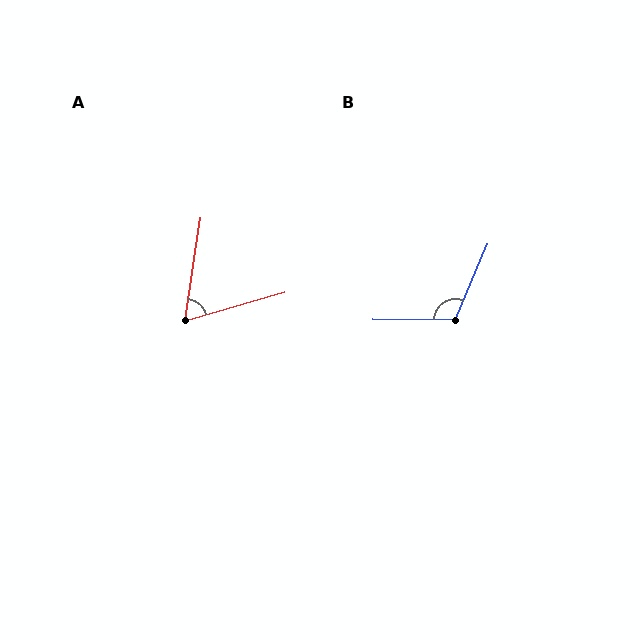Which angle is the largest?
B, at approximately 113 degrees.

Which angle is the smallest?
A, at approximately 66 degrees.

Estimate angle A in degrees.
Approximately 66 degrees.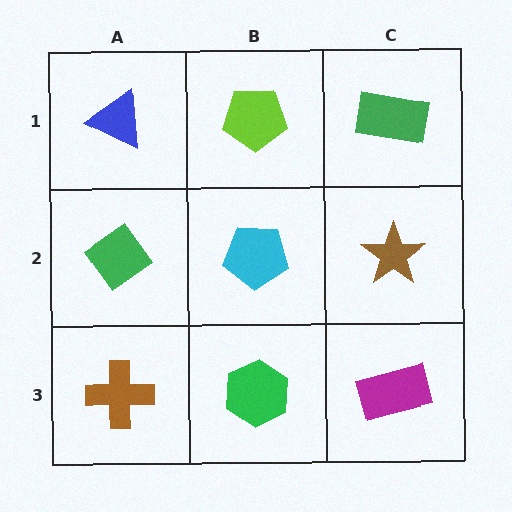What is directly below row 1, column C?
A brown star.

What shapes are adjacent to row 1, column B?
A cyan pentagon (row 2, column B), a blue triangle (row 1, column A), a green rectangle (row 1, column C).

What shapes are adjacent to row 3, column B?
A cyan pentagon (row 2, column B), a brown cross (row 3, column A), a magenta rectangle (row 3, column C).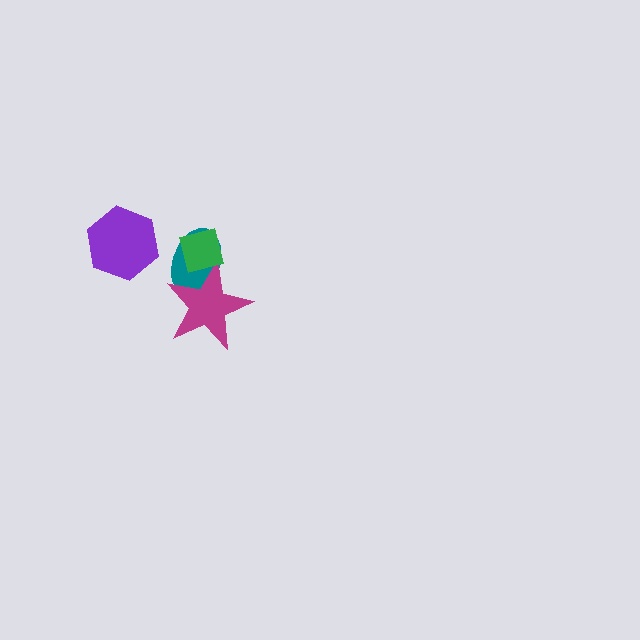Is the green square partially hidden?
No, no other shape covers it.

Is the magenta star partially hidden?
Yes, it is partially covered by another shape.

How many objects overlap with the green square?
2 objects overlap with the green square.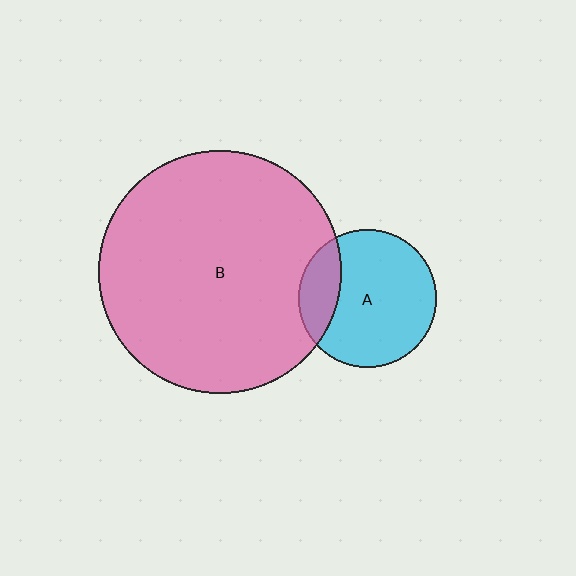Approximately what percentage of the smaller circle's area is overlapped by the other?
Approximately 20%.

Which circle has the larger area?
Circle B (pink).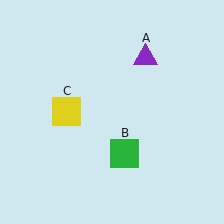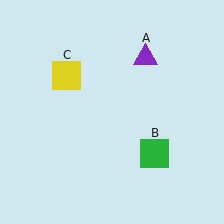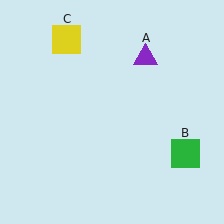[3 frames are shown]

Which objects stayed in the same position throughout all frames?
Purple triangle (object A) remained stationary.